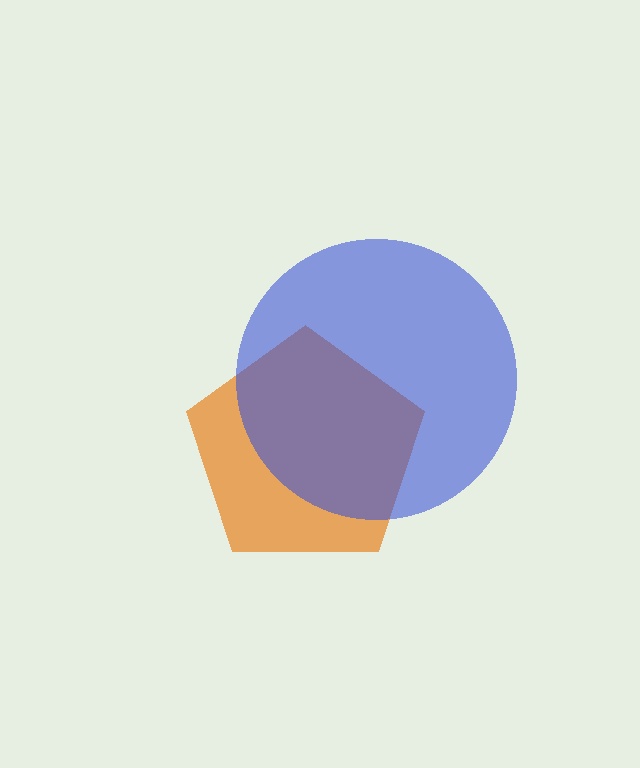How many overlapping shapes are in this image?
There are 2 overlapping shapes in the image.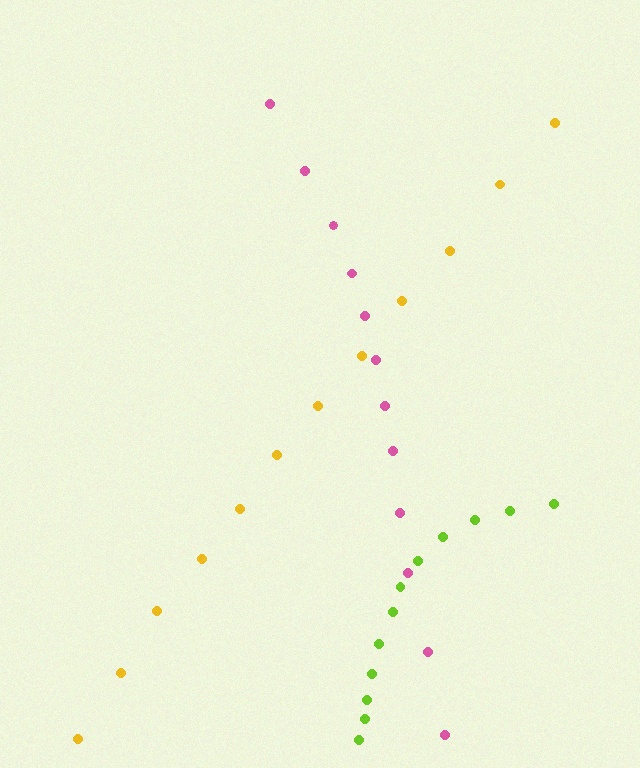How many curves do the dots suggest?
There are 3 distinct paths.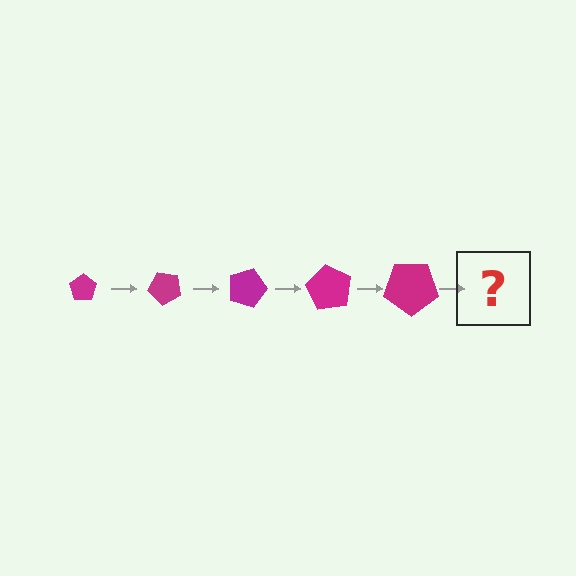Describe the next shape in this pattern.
It should be a pentagon, larger than the previous one and rotated 225 degrees from the start.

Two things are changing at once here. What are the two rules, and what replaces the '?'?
The two rules are that the pentagon grows larger each step and it rotates 45 degrees each step. The '?' should be a pentagon, larger than the previous one and rotated 225 degrees from the start.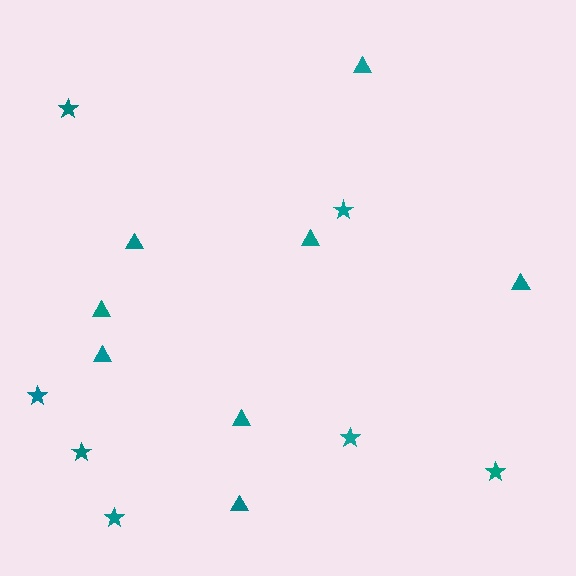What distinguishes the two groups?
There are 2 groups: one group of stars (7) and one group of triangles (8).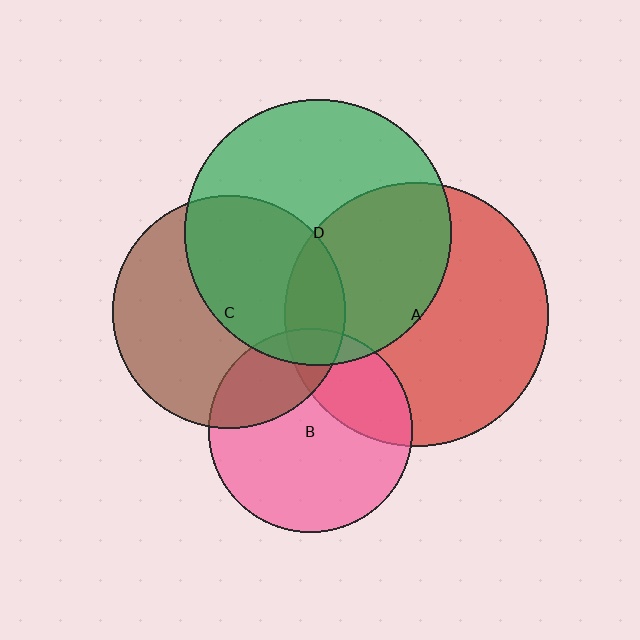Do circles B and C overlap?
Yes.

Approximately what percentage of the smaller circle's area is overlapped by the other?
Approximately 25%.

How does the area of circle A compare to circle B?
Approximately 1.7 times.